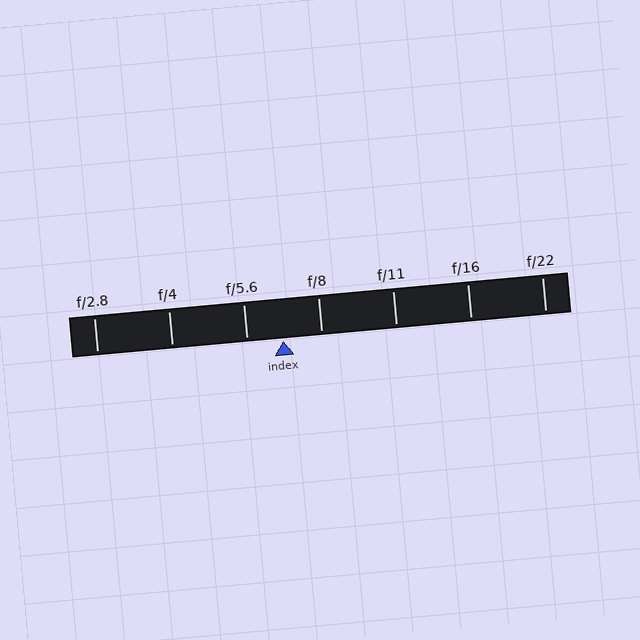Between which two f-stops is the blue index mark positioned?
The index mark is between f/5.6 and f/8.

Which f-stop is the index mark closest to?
The index mark is closest to f/5.6.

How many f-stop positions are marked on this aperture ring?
There are 7 f-stop positions marked.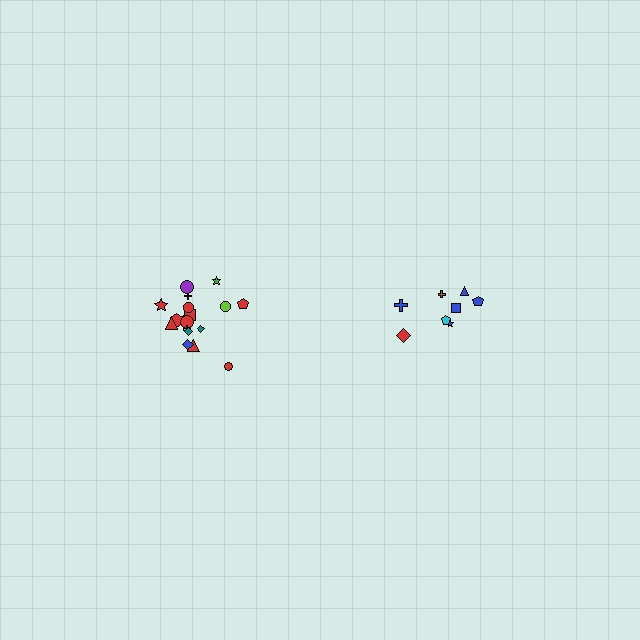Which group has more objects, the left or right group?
The left group.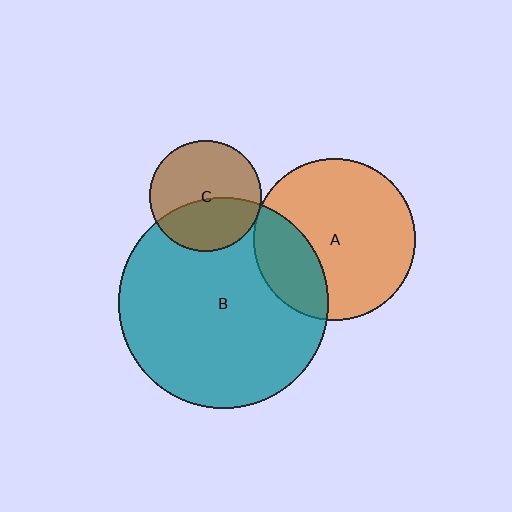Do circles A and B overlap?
Yes.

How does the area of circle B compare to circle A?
Approximately 1.7 times.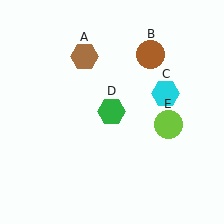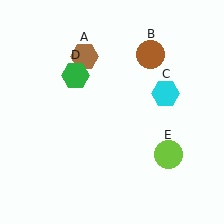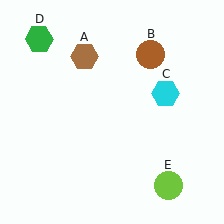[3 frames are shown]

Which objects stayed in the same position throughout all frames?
Brown hexagon (object A) and brown circle (object B) and cyan hexagon (object C) remained stationary.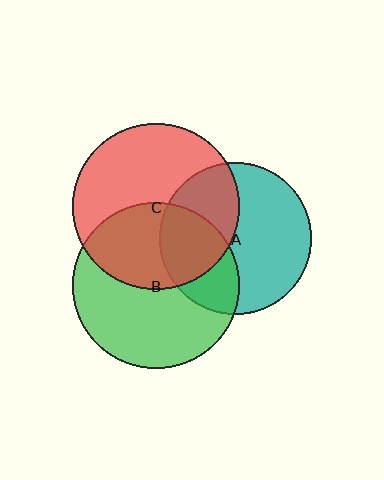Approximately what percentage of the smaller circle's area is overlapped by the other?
Approximately 40%.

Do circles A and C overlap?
Yes.